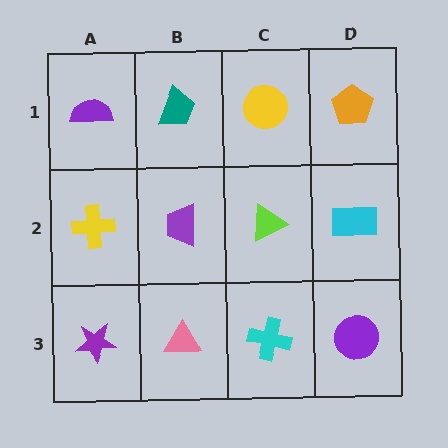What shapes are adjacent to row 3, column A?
A yellow cross (row 2, column A), a pink triangle (row 3, column B).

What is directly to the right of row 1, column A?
A teal trapezoid.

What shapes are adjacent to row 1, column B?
A purple trapezoid (row 2, column B), a purple semicircle (row 1, column A), a yellow circle (row 1, column C).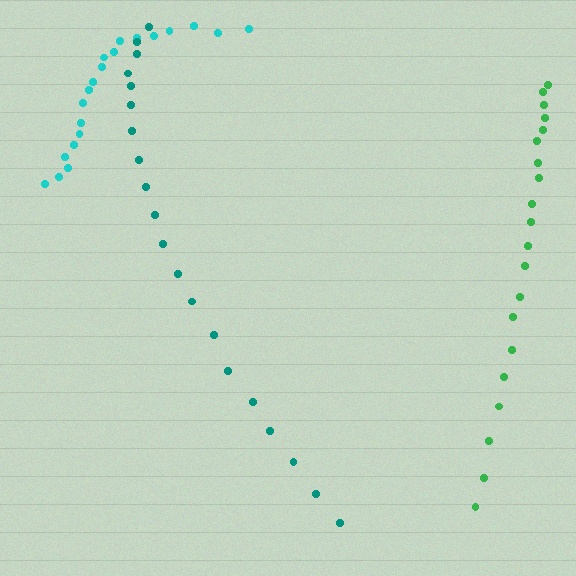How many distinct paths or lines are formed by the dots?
There are 3 distinct paths.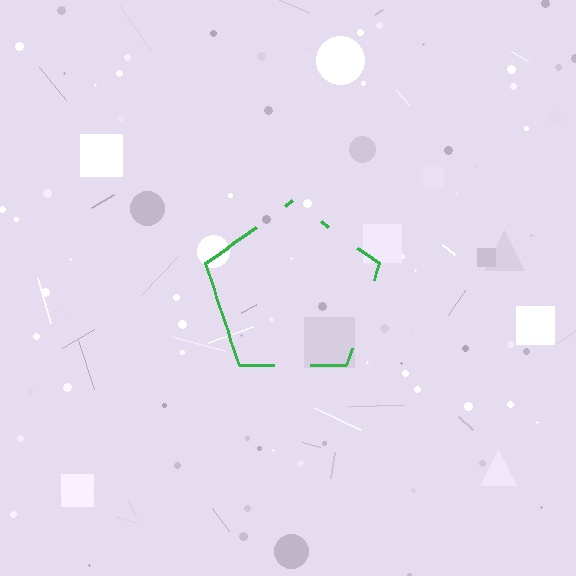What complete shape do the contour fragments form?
The contour fragments form a pentagon.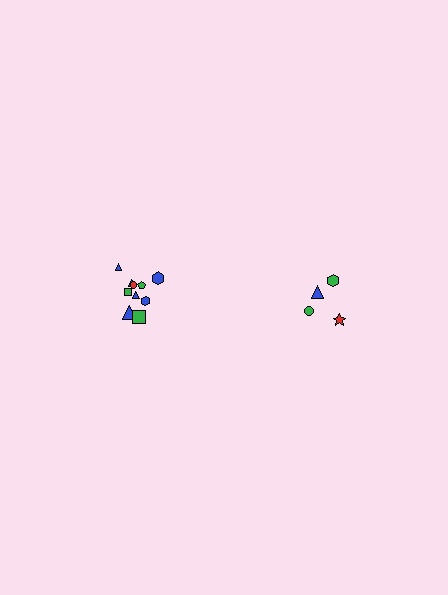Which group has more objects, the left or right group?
The left group.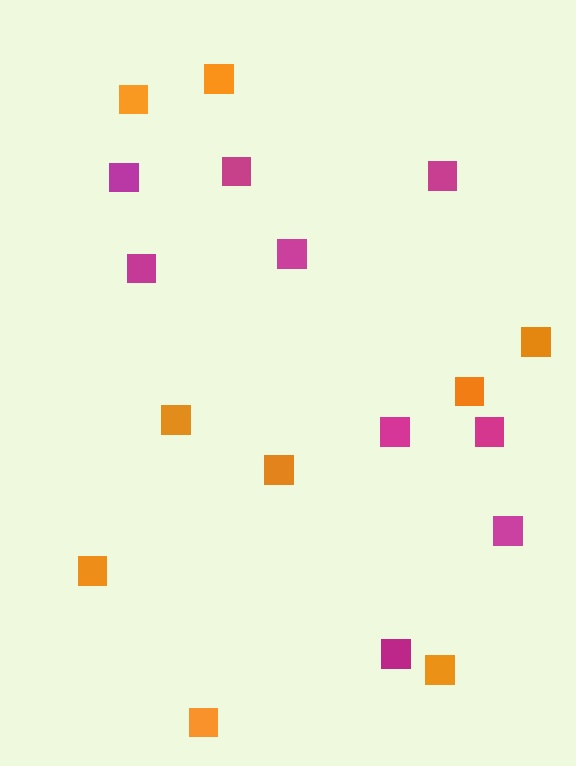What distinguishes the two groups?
There are 2 groups: one group of magenta squares (9) and one group of orange squares (9).